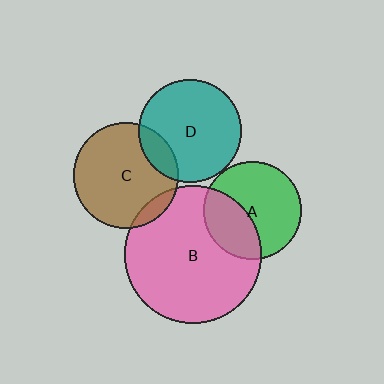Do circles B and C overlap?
Yes.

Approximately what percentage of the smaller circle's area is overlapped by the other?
Approximately 10%.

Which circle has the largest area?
Circle B (pink).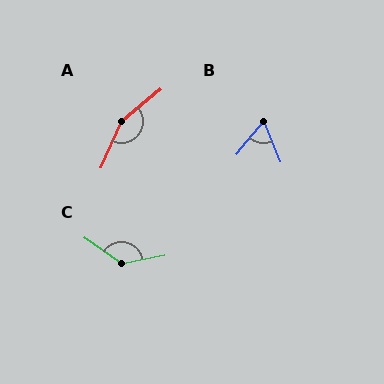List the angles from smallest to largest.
B (61°), C (134°), A (153°).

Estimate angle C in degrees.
Approximately 134 degrees.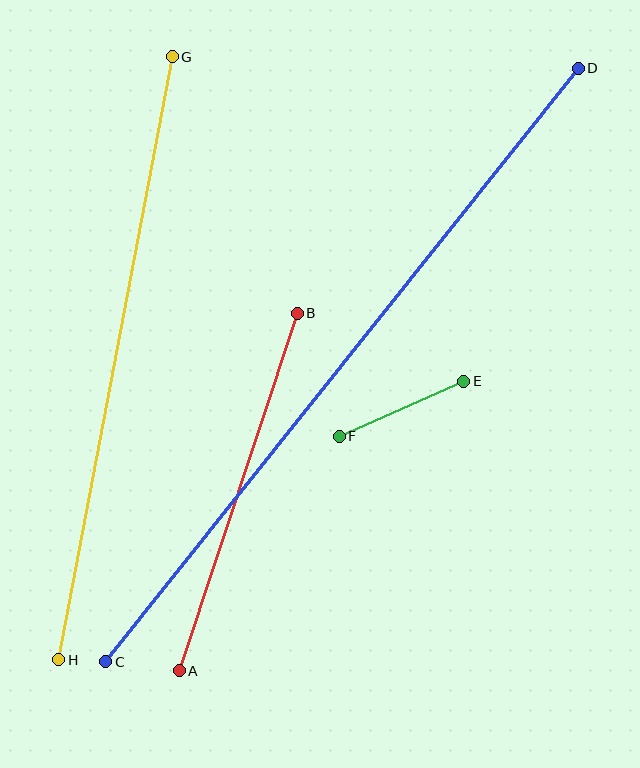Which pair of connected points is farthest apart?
Points C and D are farthest apart.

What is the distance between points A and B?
The distance is approximately 376 pixels.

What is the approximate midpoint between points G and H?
The midpoint is at approximately (116, 358) pixels.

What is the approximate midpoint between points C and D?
The midpoint is at approximately (342, 365) pixels.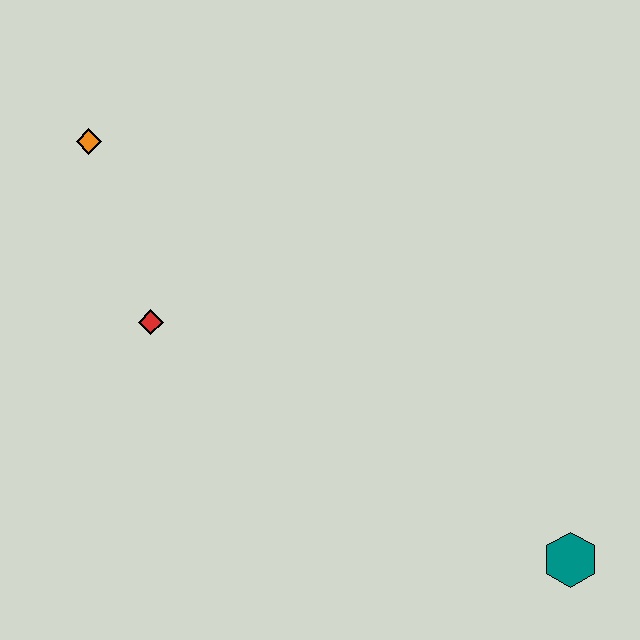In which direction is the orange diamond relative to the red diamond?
The orange diamond is above the red diamond.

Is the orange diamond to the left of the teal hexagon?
Yes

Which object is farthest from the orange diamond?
The teal hexagon is farthest from the orange diamond.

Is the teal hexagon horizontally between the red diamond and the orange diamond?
No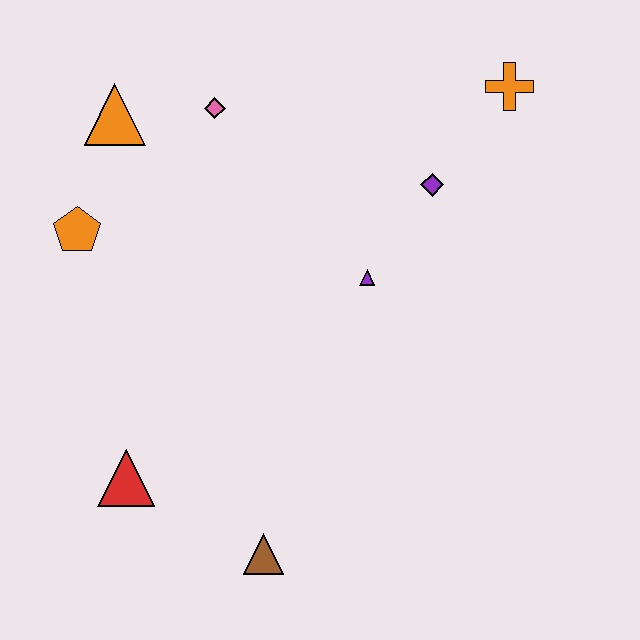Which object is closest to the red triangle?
The brown triangle is closest to the red triangle.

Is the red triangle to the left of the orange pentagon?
No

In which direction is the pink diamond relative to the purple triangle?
The pink diamond is above the purple triangle.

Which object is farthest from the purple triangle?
The red triangle is farthest from the purple triangle.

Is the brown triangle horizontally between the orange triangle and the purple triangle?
Yes